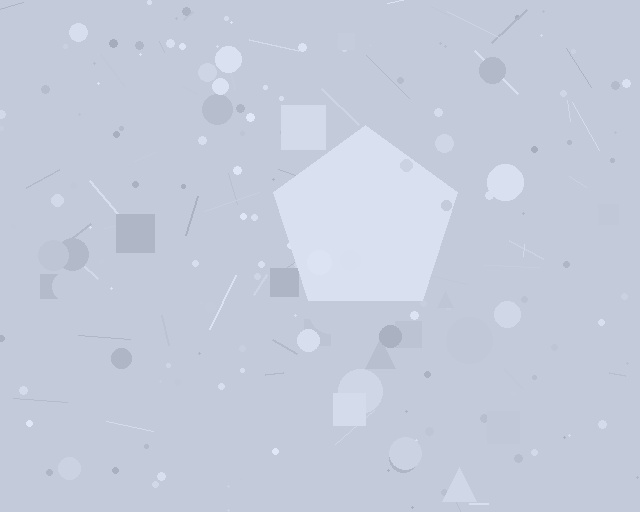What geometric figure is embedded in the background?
A pentagon is embedded in the background.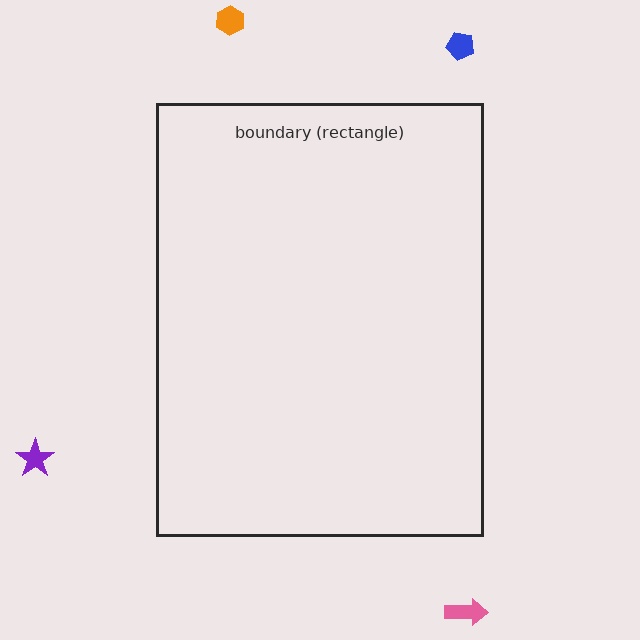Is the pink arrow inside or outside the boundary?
Outside.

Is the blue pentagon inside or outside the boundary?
Outside.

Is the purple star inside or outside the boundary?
Outside.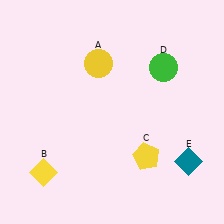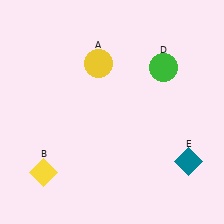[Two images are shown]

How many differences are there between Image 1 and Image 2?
There is 1 difference between the two images.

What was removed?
The yellow pentagon (C) was removed in Image 2.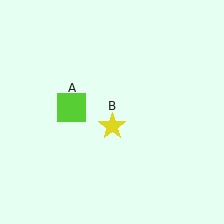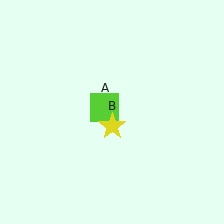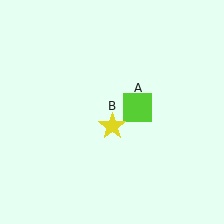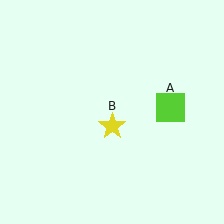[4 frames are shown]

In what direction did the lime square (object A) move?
The lime square (object A) moved right.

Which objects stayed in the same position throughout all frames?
Yellow star (object B) remained stationary.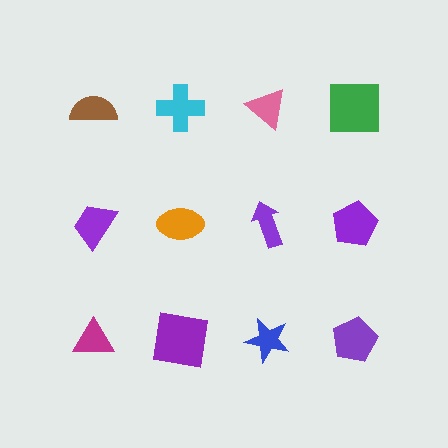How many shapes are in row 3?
4 shapes.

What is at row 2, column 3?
A purple arrow.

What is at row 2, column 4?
A purple pentagon.